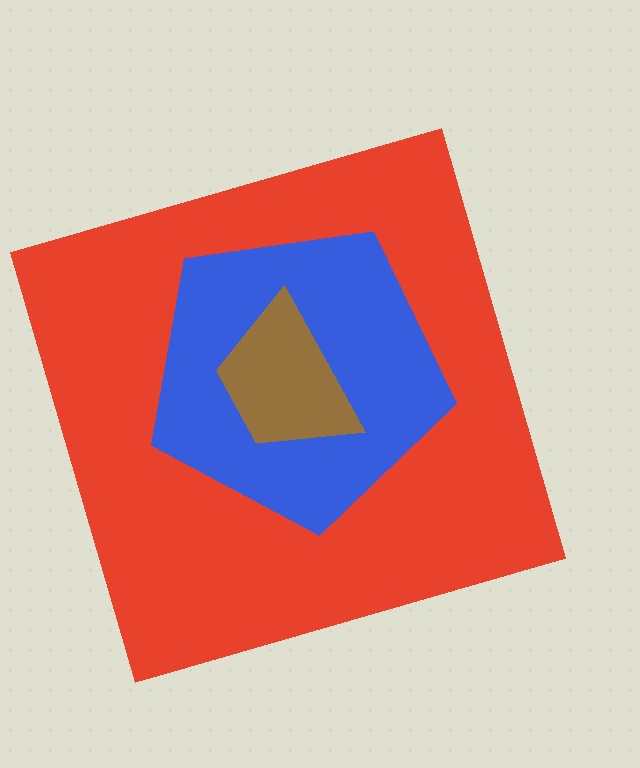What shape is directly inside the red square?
The blue pentagon.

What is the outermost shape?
The red square.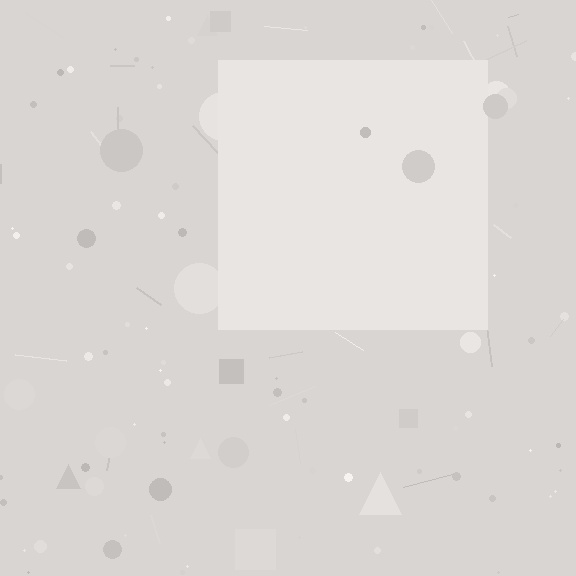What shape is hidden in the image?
A square is hidden in the image.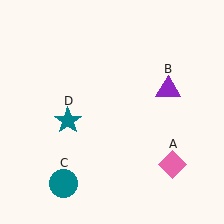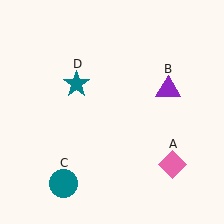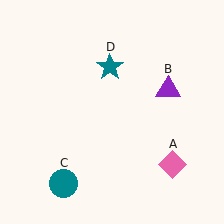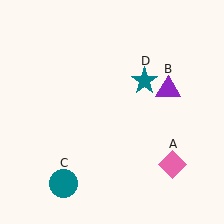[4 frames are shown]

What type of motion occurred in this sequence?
The teal star (object D) rotated clockwise around the center of the scene.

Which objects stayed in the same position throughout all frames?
Pink diamond (object A) and purple triangle (object B) and teal circle (object C) remained stationary.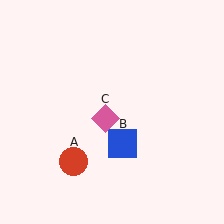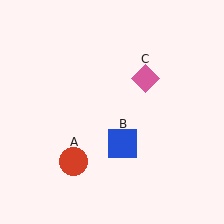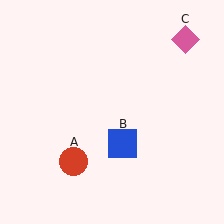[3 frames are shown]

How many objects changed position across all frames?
1 object changed position: pink diamond (object C).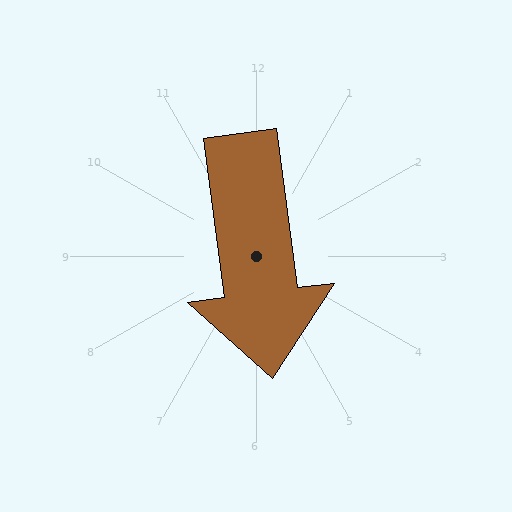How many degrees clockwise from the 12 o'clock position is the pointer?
Approximately 173 degrees.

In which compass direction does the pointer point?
South.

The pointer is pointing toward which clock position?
Roughly 6 o'clock.